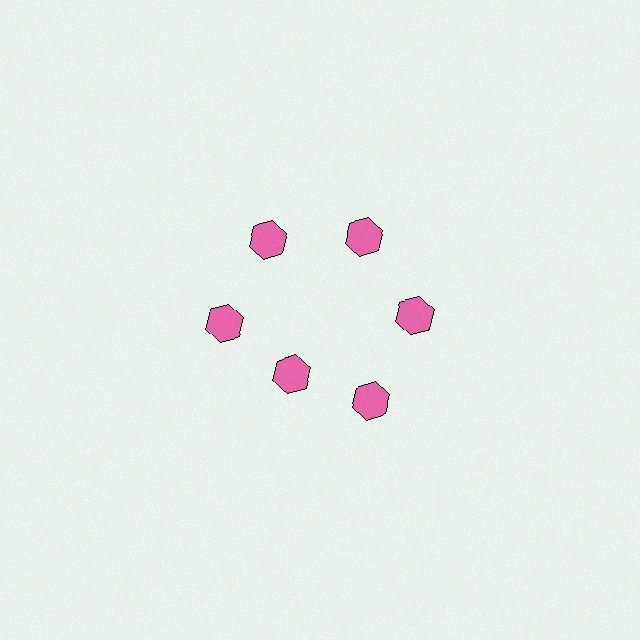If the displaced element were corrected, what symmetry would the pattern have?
It would have 6-fold rotational symmetry — the pattern would map onto itself every 60 degrees.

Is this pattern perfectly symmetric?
No. The 6 pink hexagons are arranged in a ring, but one element near the 7 o'clock position is pulled inward toward the center, breaking the 6-fold rotational symmetry.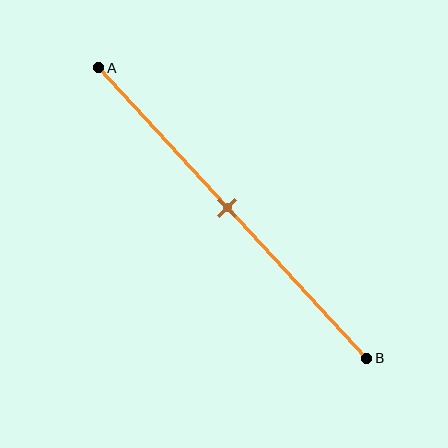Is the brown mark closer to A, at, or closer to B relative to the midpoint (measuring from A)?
The brown mark is approximately at the midpoint of segment AB.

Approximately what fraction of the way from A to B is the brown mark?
The brown mark is approximately 50% of the way from A to B.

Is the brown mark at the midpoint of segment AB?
Yes, the mark is approximately at the midpoint.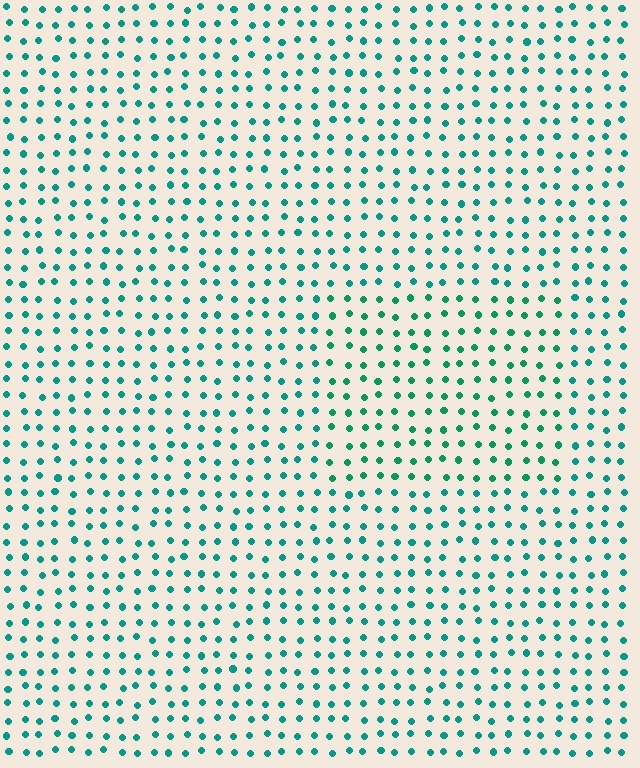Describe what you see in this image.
The image is filled with small teal elements in a uniform arrangement. A rectangle-shaped region is visible where the elements are tinted to a slightly different hue, forming a subtle color boundary.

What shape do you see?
I see a rectangle.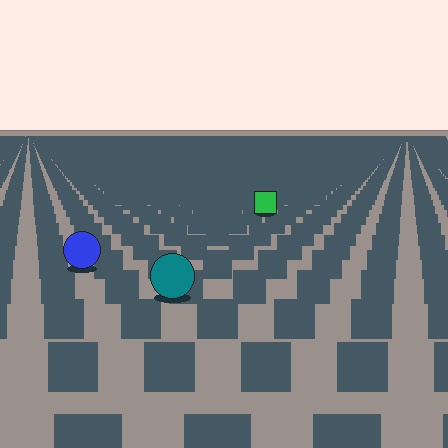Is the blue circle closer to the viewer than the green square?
Yes. The blue circle is closer — you can tell from the texture gradient: the ground texture is coarser near it.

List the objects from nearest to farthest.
From nearest to farthest: the teal circle, the blue circle, the green square.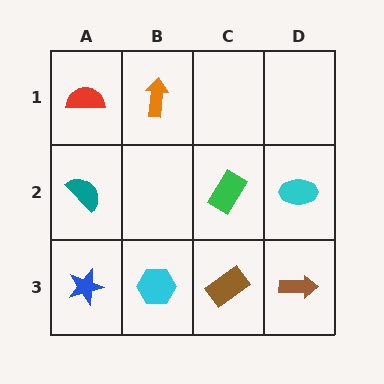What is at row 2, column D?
A cyan ellipse.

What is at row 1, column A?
A red semicircle.